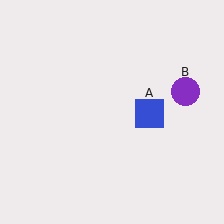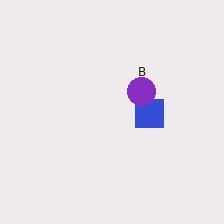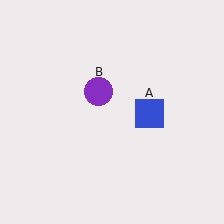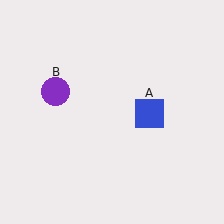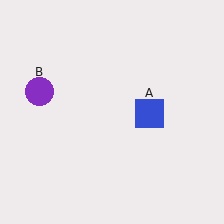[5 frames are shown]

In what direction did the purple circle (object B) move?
The purple circle (object B) moved left.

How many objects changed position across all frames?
1 object changed position: purple circle (object B).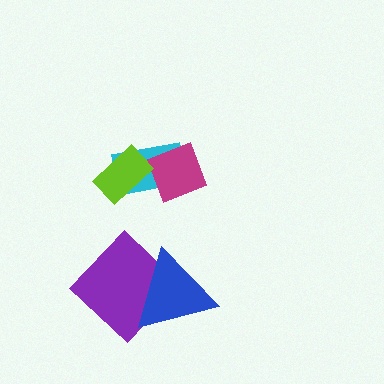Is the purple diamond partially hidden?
Yes, it is partially covered by another shape.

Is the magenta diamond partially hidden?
No, no other shape covers it.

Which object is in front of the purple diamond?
The blue triangle is in front of the purple diamond.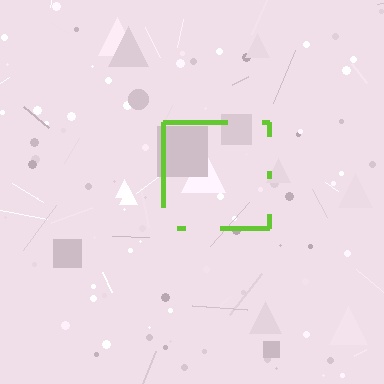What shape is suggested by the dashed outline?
The dashed outline suggests a square.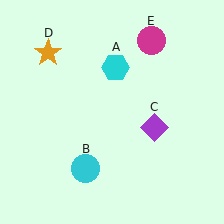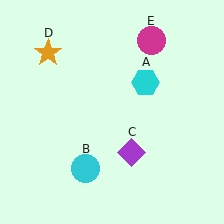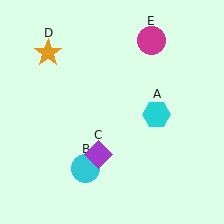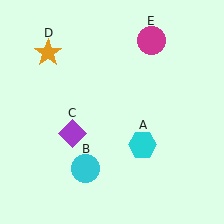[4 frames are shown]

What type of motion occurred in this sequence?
The cyan hexagon (object A), purple diamond (object C) rotated clockwise around the center of the scene.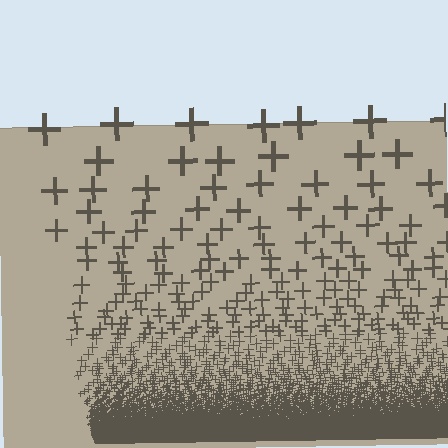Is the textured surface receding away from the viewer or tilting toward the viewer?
The surface appears to tilt toward the viewer. Texture elements get larger and sparser toward the top.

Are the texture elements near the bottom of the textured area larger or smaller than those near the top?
Smaller. The gradient is inverted — elements near the bottom are smaller and denser.